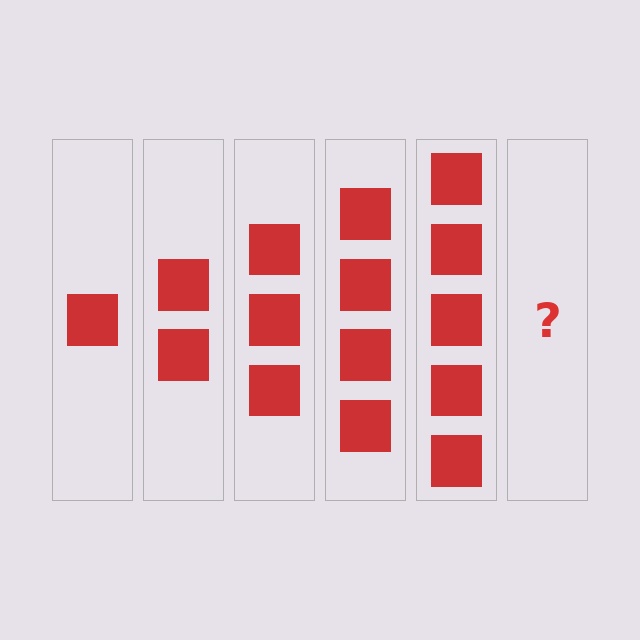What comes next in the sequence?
The next element should be 6 squares.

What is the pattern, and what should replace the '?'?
The pattern is that each step adds one more square. The '?' should be 6 squares.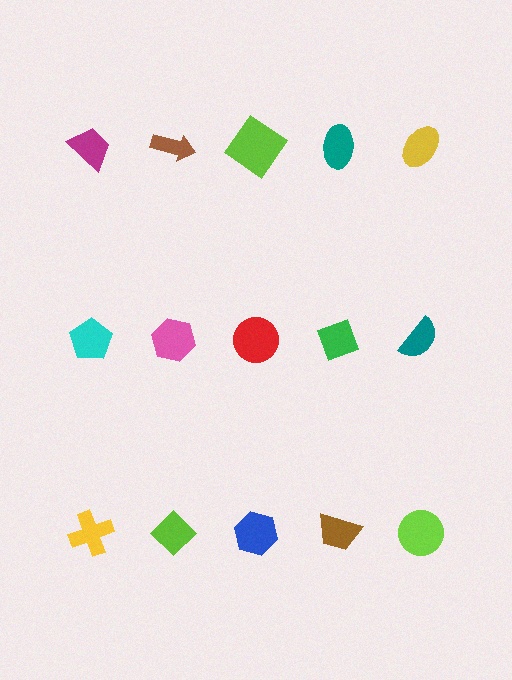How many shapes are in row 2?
5 shapes.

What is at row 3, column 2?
A lime diamond.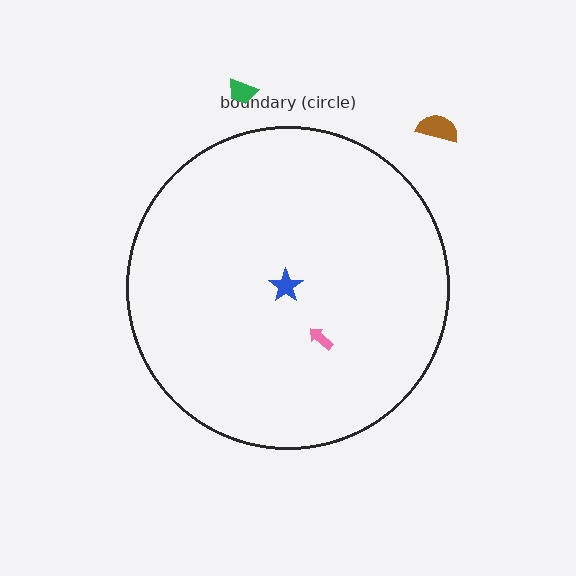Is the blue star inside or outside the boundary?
Inside.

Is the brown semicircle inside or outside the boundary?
Outside.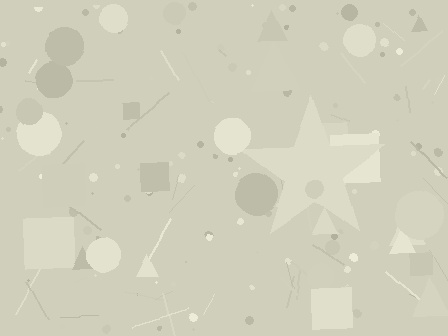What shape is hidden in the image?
A star is hidden in the image.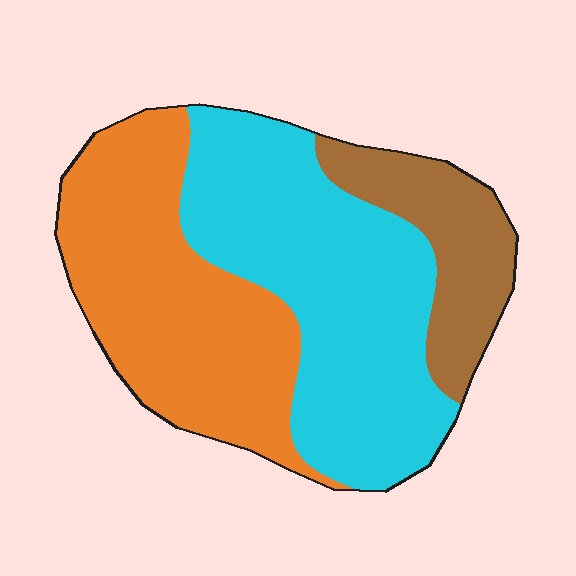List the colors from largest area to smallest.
From largest to smallest: cyan, orange, brown.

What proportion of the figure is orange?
Orange covers around 40% of the figure.